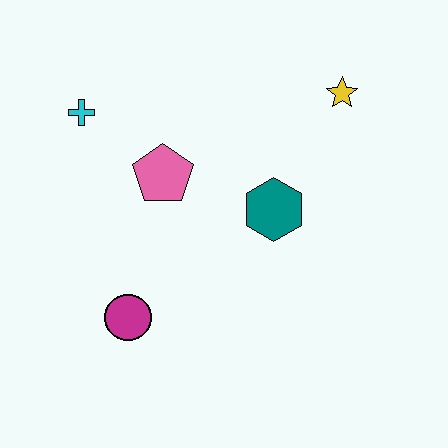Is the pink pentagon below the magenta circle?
No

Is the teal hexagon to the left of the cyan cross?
No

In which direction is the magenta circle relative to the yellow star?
The magenta circle is below the yellow star.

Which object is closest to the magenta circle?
The pink pentagon is closest to the magenta circle.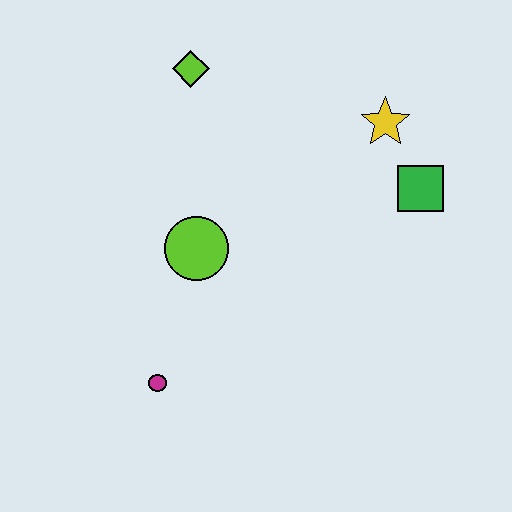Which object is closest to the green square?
The yellow star is closest to the green square.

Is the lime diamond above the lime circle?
Yes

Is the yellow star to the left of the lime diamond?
No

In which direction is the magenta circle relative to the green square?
The magenta circle is to the left of the green square.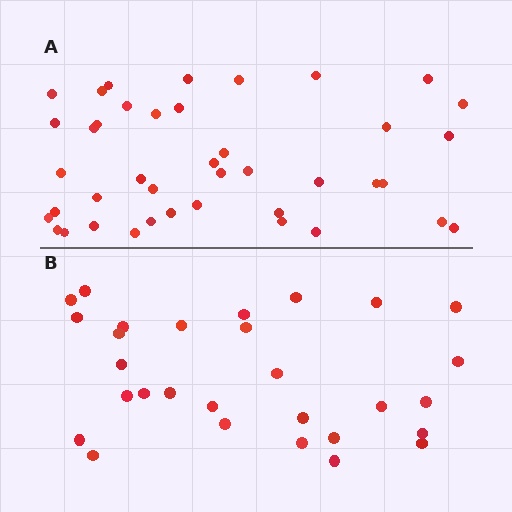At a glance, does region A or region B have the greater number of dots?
Region A (the top region) has more dots.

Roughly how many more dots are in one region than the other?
Region A has roughly 12 or so more dots than region B.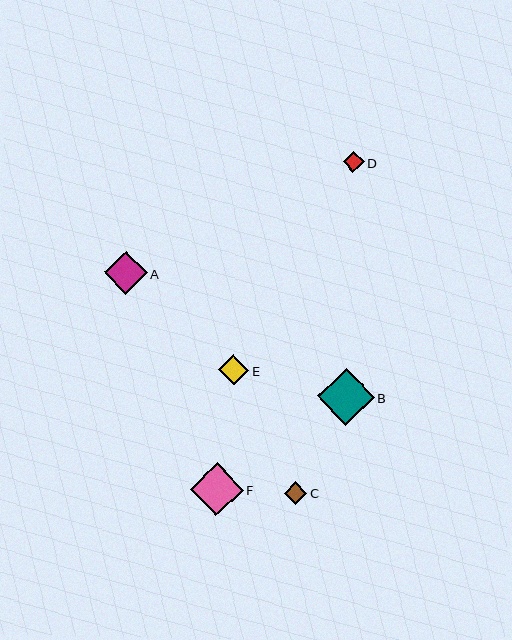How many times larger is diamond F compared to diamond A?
Diamond F is approximately 1.2 times the size of diamond A.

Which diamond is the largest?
Diamond B is the largest with a size of approximately 57 pixels.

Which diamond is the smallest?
Diamond D is the smallest with a size of approximately 21 pixels.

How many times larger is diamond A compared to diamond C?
Diamond A is approximately 1.9 times the size of diamond C.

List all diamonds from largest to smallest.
From largest to smallest: B, F, A, E, C, D.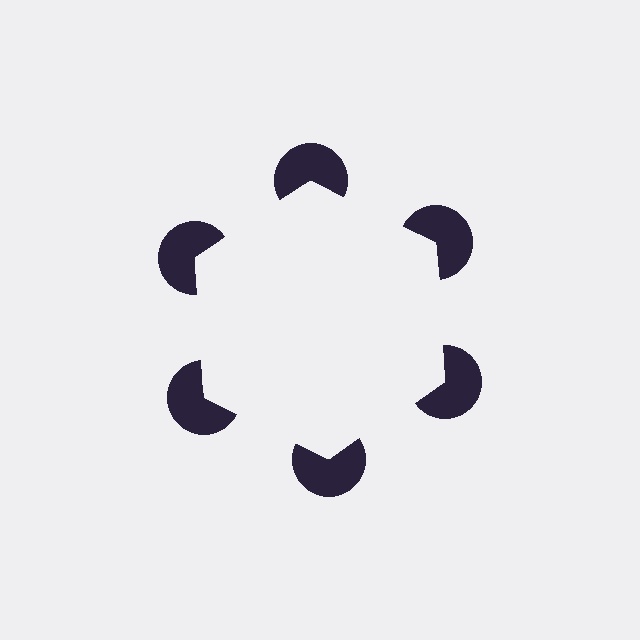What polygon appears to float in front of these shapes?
An illusory hexagon — its edges are inferred from the aligned wedge cuts in the pac-man discs, not physically drawn.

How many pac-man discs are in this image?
There are 6 — one at each vertex of the illusory hexagon.